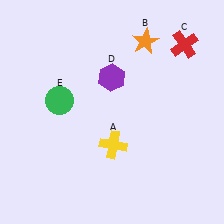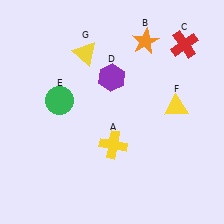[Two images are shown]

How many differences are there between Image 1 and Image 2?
There are 2 differences between the two images.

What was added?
A yellow triangle (F), a yellow triangle (G) were added in Image 2.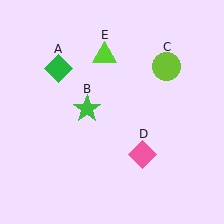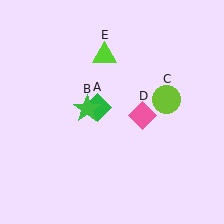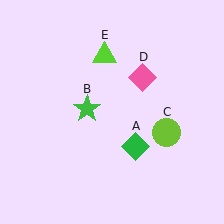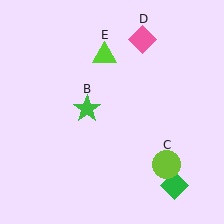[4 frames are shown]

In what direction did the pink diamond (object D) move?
The pink diamond (object D) moved up.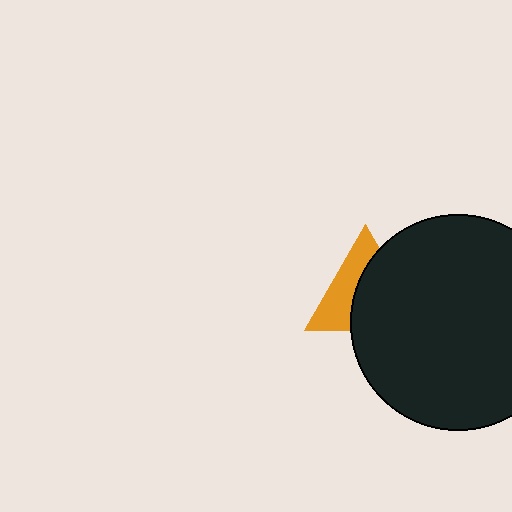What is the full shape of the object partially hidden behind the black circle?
The partially hidden object is an orange triangle.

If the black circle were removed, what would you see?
You would see the complete orange triangle.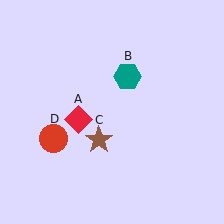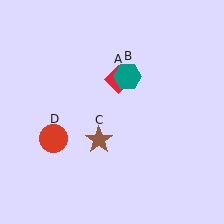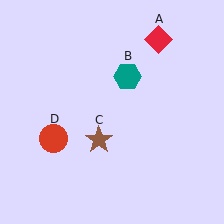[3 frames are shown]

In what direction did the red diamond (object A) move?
The red diamond (object A) moved up and to the right.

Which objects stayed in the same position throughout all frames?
Teal hexagon (object B) and brown star (object C) and red circle (object D) remained stationary.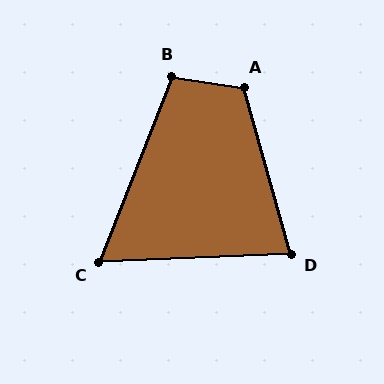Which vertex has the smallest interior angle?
C, at approximately 66 degrees.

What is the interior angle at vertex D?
Approximately 77 degrees (acute).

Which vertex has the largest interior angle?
A, at approximately 114 degrees.